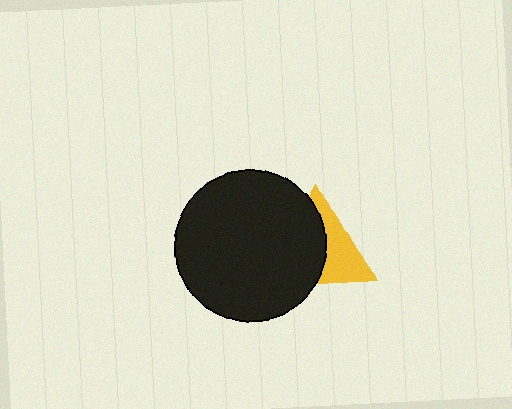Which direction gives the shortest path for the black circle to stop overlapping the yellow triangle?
Moving left gives the shortest separation.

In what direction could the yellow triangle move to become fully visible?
The yellow triangle could move right. That would shift it out from behind the black circle entirely.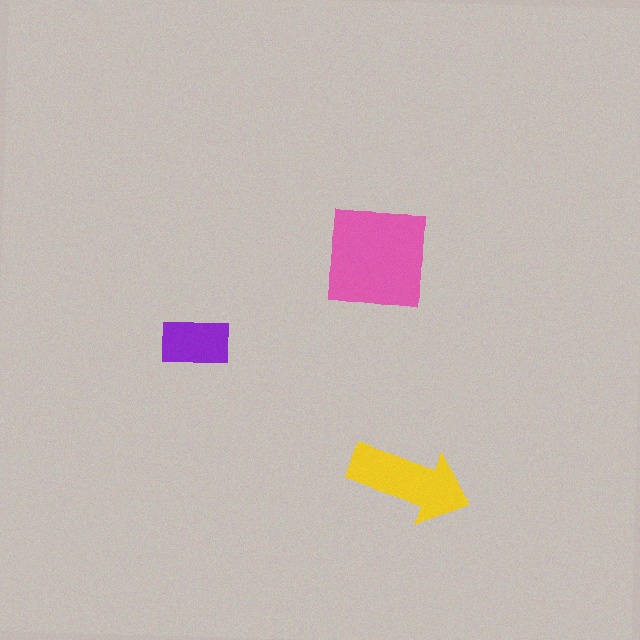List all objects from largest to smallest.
The pink square, the yellow arrow, the purple rectangle.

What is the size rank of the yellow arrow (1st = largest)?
2nd.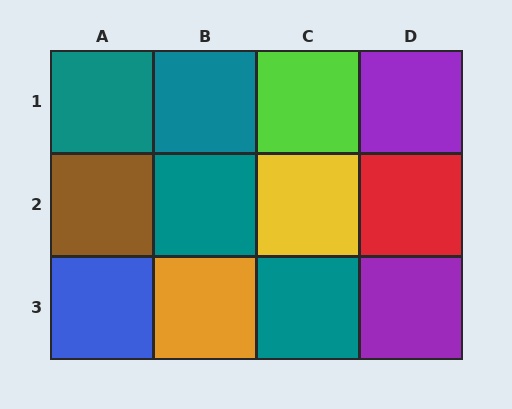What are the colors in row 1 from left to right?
Teal, teal, lime, purple.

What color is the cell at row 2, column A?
Brown.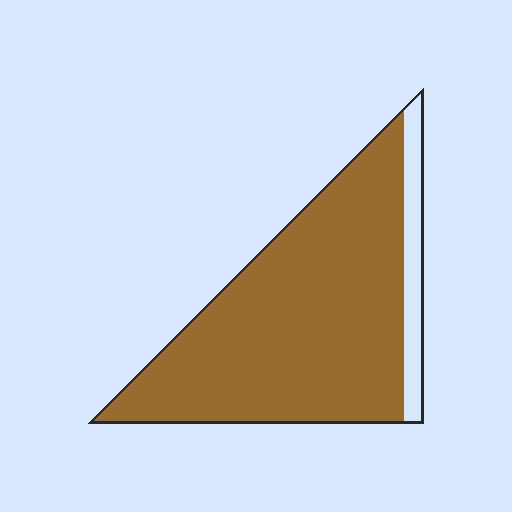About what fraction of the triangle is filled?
About seven eighths (7/8).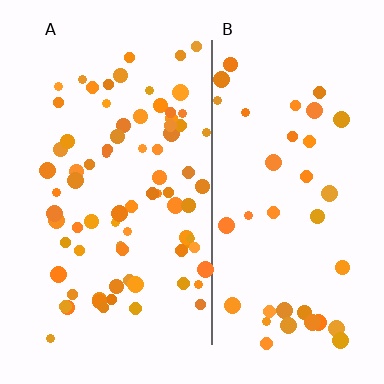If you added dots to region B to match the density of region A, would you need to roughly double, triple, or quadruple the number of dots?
Approximately double.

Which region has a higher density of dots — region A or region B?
A (the left).